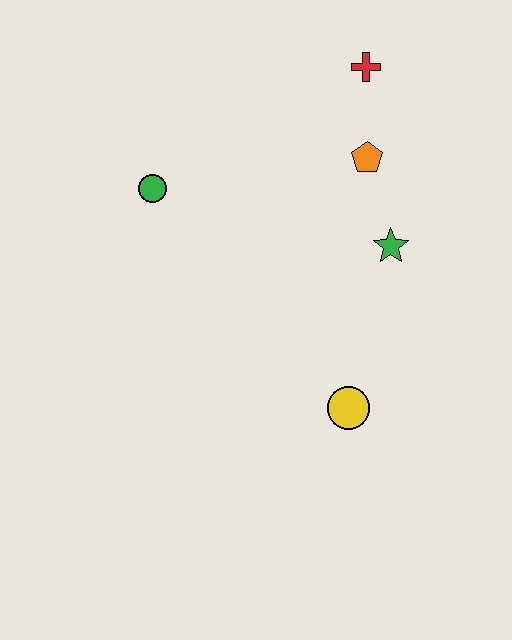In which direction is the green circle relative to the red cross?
The green circle is to the left of the red cross.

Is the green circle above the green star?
Yes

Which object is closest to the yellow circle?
The green star is closest to the yellow circle.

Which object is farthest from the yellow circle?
The red cross is farthest from the yellow circle.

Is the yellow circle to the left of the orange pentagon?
Yes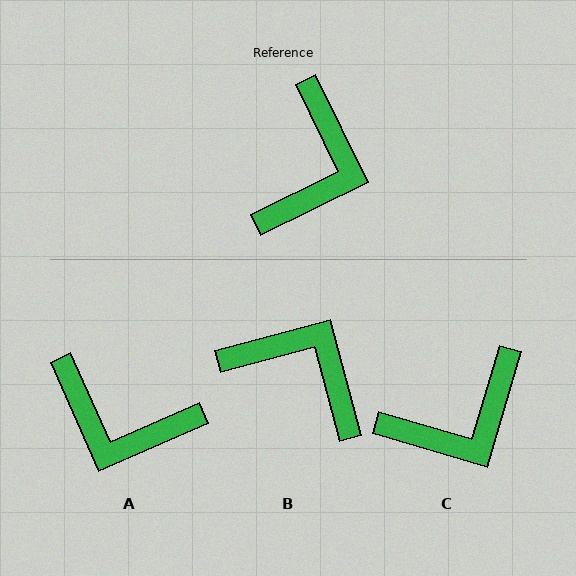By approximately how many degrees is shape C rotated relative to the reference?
Approximately 42 degrees clockwise.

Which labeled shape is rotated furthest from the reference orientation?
A, about 92 degrees away.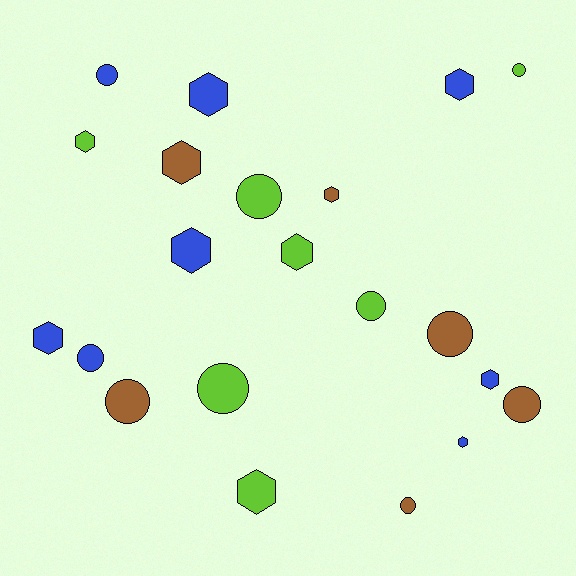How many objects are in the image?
There are 21 objects.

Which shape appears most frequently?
Hexagon, with 11 objects.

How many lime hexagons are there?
There are 3 lime hexagons.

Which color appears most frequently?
Blue, with 8 objects.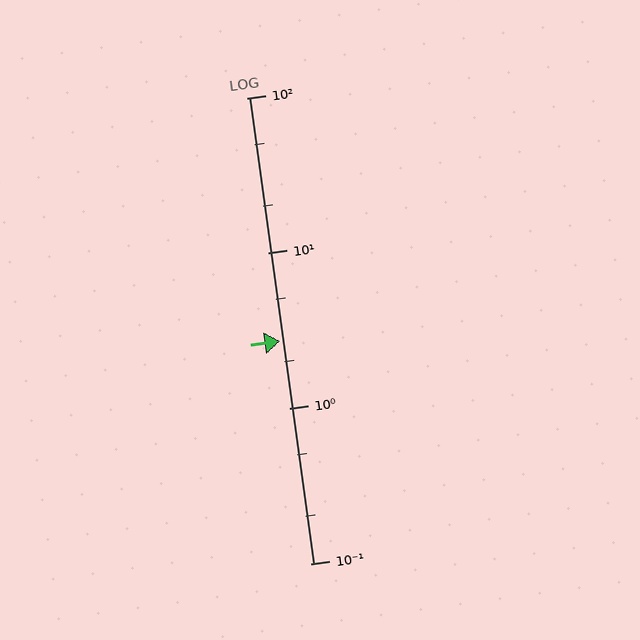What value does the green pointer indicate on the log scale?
The pointer indicates approximately 2.7.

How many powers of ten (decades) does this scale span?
The scale spans 3 decades, from 0.1 to 100.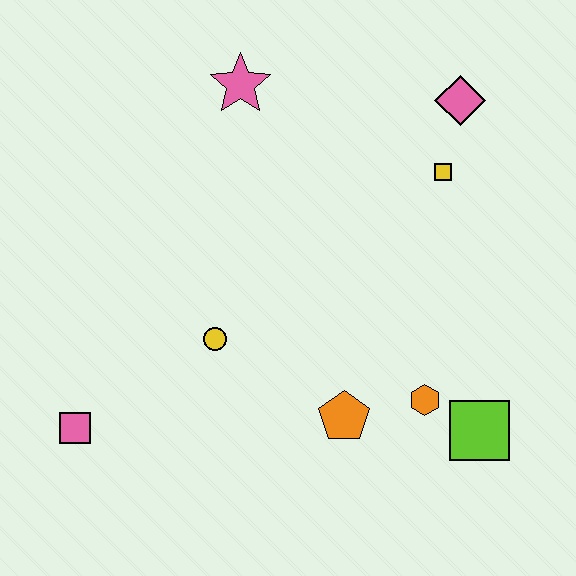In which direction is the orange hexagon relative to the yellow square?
The orange hexagon is below the yellow square.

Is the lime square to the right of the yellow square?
Yes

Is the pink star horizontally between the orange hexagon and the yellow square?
No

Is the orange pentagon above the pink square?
Yes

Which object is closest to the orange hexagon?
The lime square is closest to the orange hexagon.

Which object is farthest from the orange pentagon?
The pink star is farthest from the orange pentagon.